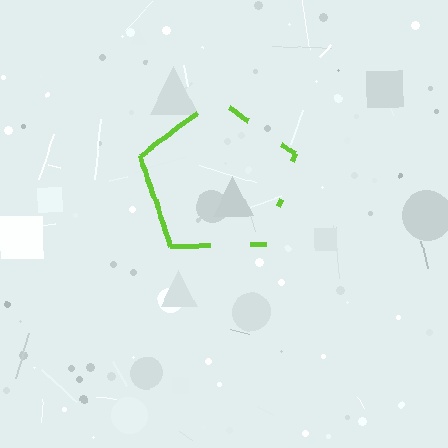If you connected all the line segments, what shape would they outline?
They would outline a pentagon.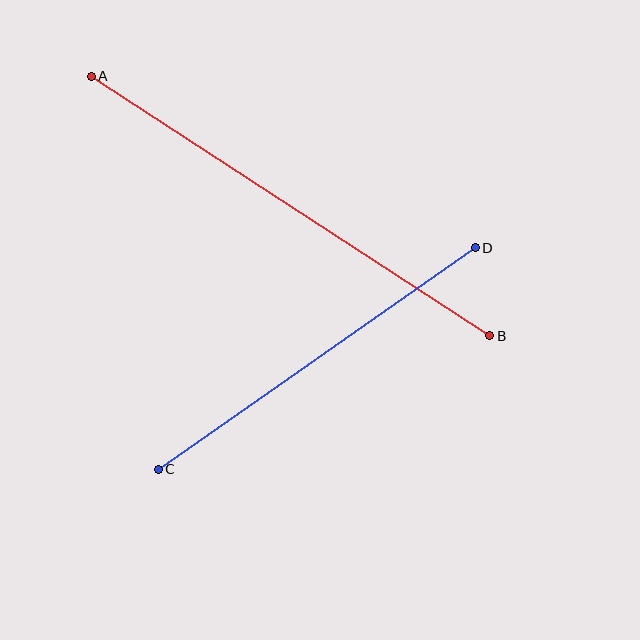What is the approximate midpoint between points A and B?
The midpoint is at approximately (290, 206) pixels.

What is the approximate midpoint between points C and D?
The midpoint is at approximately (317, 358) pixels.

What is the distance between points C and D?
The distance is approximately 386 pixels.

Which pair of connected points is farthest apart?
Points A and B are farthest apart.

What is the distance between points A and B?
The distance is approximately 475 pixels.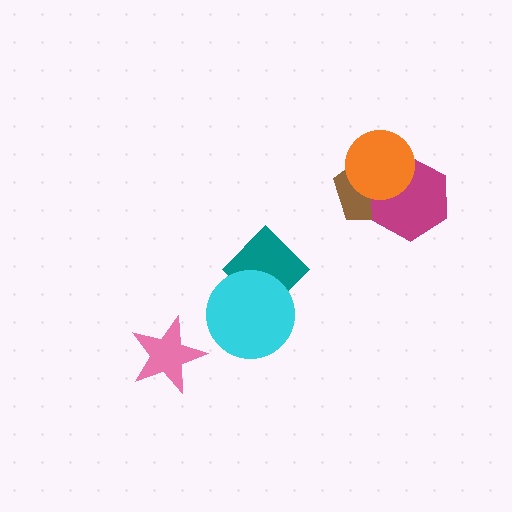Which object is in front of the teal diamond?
The cyan circle is in front of the teal diamond.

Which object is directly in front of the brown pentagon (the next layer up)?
The magenta hexagon is directly in front of the brown pentagon.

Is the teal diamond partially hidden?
Yes, it is partially covered by another shape.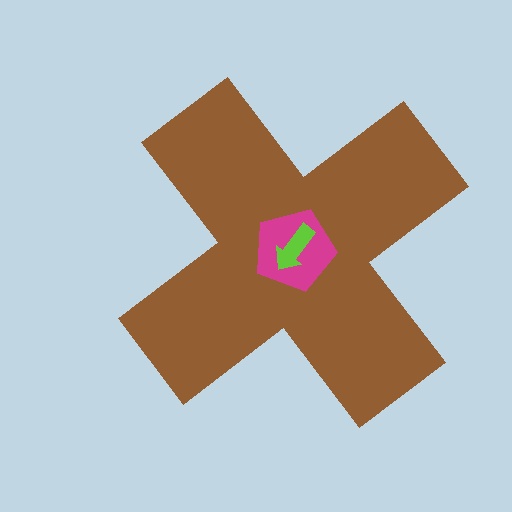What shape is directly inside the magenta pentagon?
The lime arrow.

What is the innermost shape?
The lime arrow.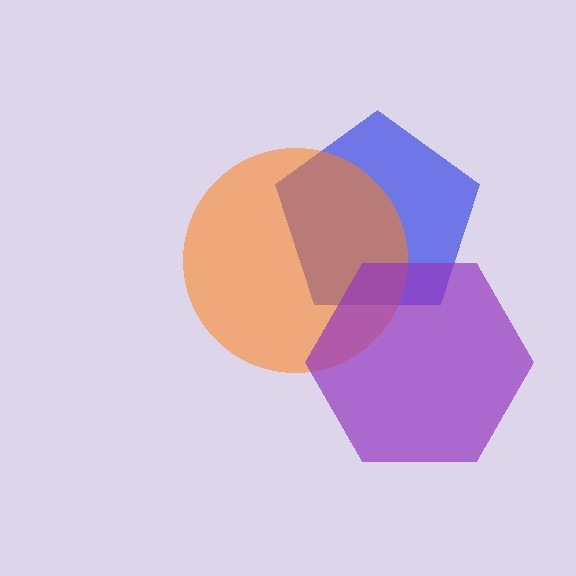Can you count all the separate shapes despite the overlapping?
Yes, there are 3 separate shapes.